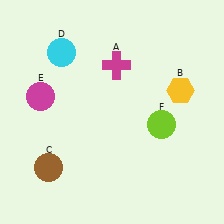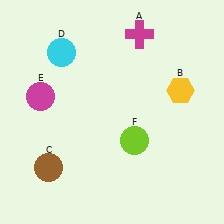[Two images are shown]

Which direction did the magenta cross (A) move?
The magenta cross (A) moved up.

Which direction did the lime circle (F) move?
The lime circle (F) moved left.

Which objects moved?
The objects that moved are: the magenta cross (A), the lime circle (F).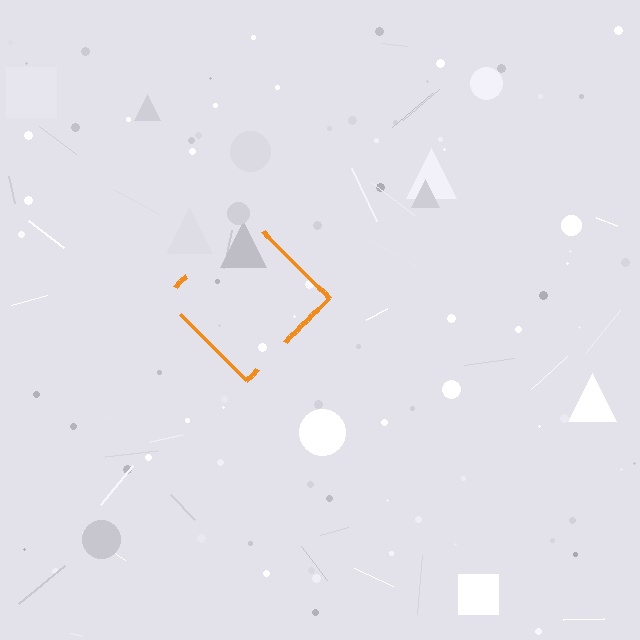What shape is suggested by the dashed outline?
The dashed outline suggests a diamond.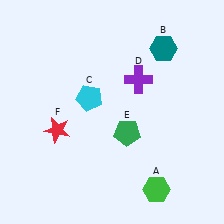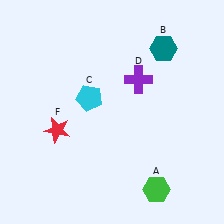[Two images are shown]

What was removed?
The green pentagon (E) was removed in Image 2.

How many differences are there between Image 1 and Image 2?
There is 1 difference between the two images.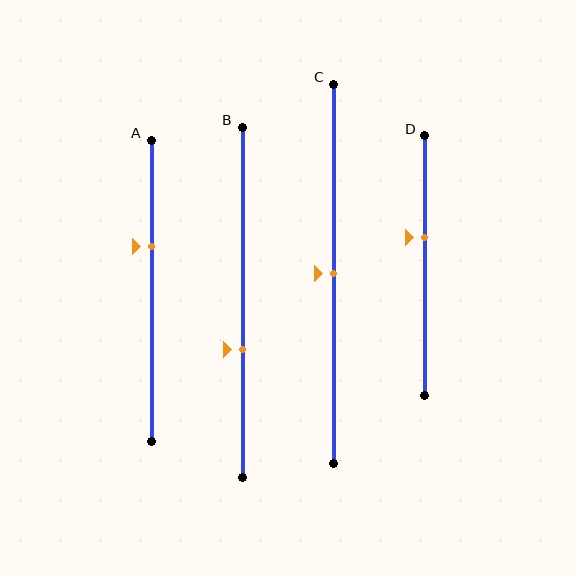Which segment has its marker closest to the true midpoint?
Segment C has its marker closest to the true midpoint.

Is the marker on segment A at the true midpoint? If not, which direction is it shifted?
No, the marker on segment A is shifted upward by about 15% of the segment length.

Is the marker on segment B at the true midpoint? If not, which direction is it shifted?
No, the marker on segment B is shifted downward by about 14% of the segment length.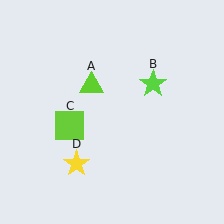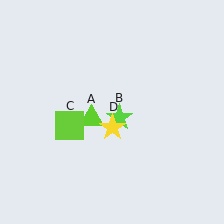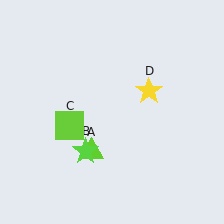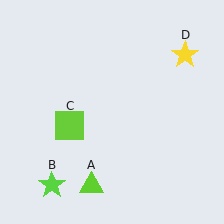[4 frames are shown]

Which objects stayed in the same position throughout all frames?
Lime square (object C) remained stationary.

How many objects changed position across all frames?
3 objects changed position: lime triangle (object A), lime star (object B), yellow star (object D).